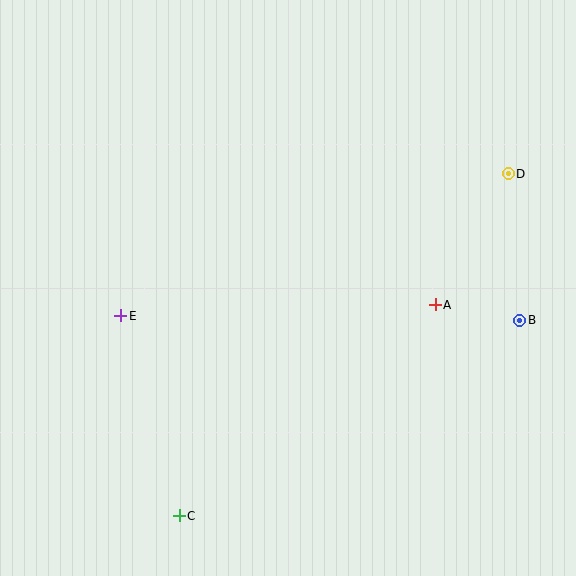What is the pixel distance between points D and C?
The distance between D and C is 475 pixels.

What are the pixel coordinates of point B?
Point B is at (520, 320).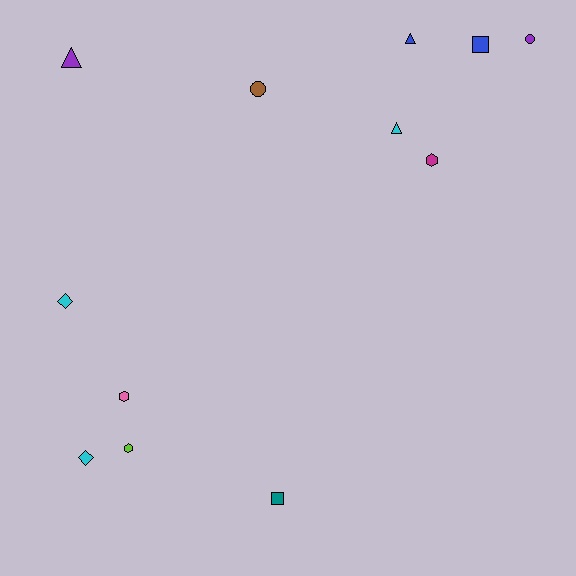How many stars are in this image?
There are no stars.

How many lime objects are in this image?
There is 1 lime object.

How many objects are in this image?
There are 12 objects.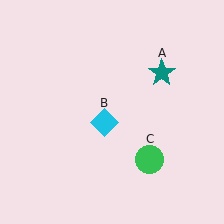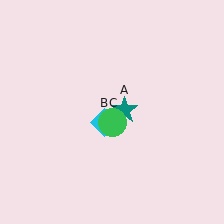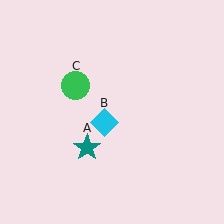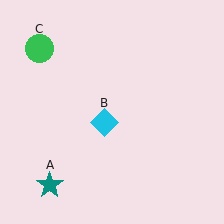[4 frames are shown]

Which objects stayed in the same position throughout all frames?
Cyan diamond (object B) remained stationary.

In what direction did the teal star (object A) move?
The teal star (object A) moved down and to the left.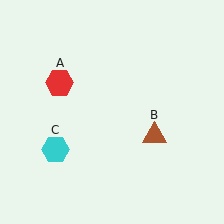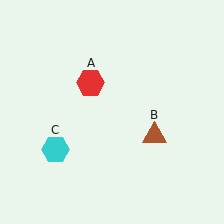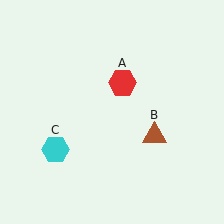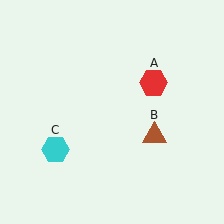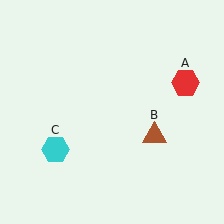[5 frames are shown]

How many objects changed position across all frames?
1 object changed position: red hexagon (object A).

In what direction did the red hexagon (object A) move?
The red hexagon (object A) moved right.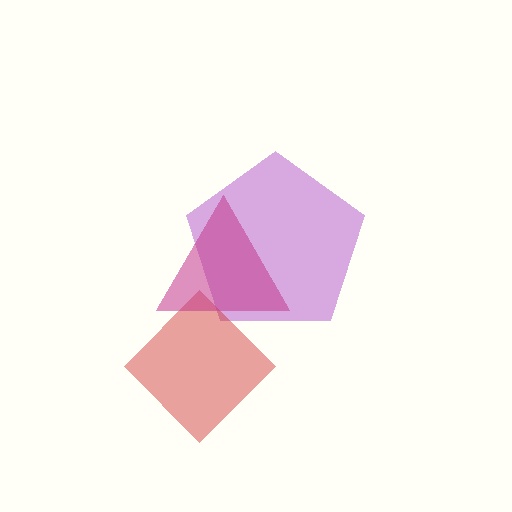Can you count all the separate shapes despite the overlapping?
Yes, there are 3 separate shapes.